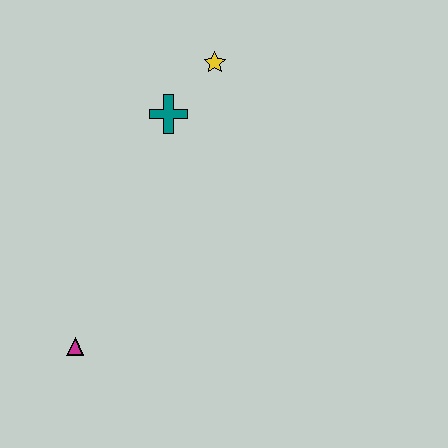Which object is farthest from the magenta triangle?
The yellow star is farthest from the magenta triangle.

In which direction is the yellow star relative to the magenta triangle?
The yellow star is above the magenta triangle.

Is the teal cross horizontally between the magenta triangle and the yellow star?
Yes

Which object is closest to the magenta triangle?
The teal cross is closest to the magenta triangle.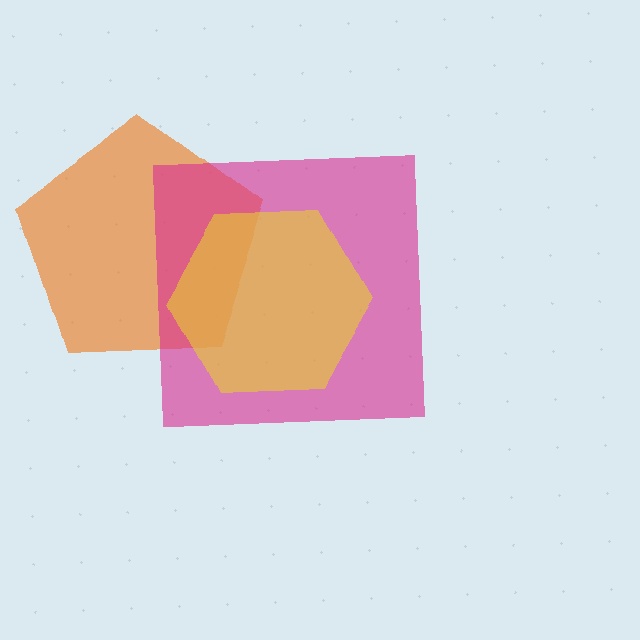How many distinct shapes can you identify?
There are 3 distinct shapes: an orange pentagon, a magenta square, a yellow hexagon.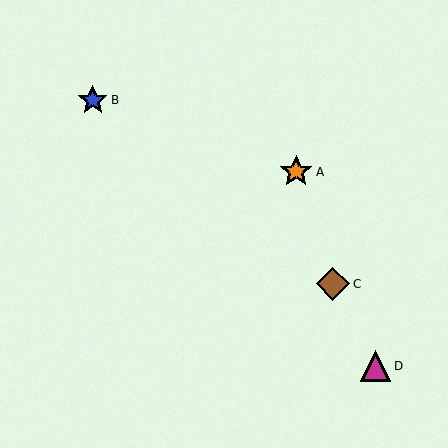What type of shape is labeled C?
Shape C is a brown diamond.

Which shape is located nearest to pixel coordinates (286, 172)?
The orange star (labeled A) at (296, 172) is nearest to that location.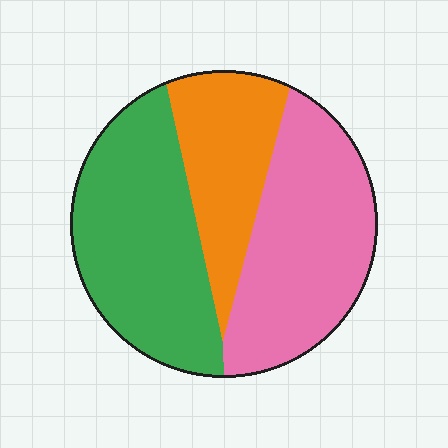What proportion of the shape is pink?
Pink takes up about three eighths (3/8) of the shape.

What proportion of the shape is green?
Green covers roughly 40% of the shape.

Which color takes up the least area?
Orange, at roughly 25%.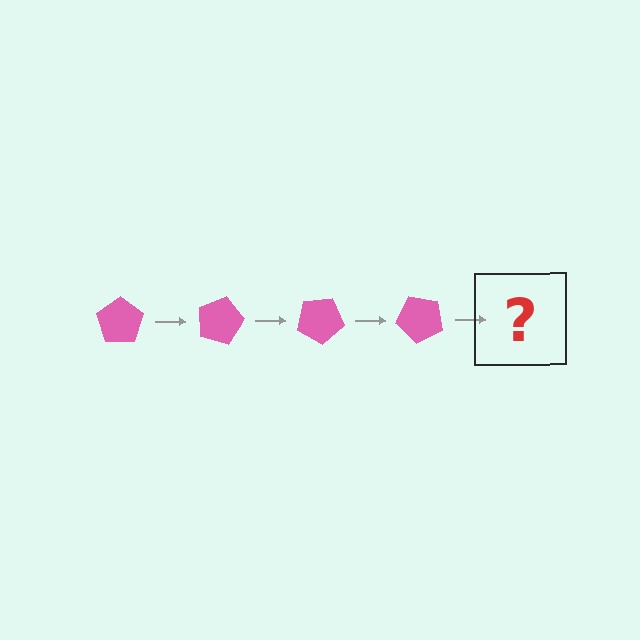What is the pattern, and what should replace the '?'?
The pattern is that the pentagon rotates 15 degrees each step. The '?' should be a pink pentagon rotated 60 degrees.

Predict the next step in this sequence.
The next step is a pink pentagon rotated 60 degrees.